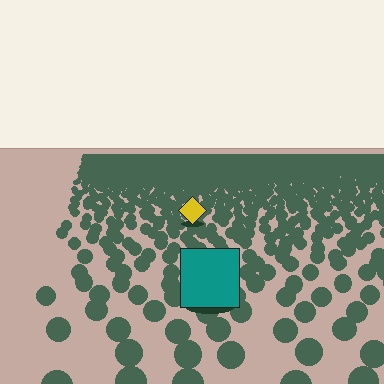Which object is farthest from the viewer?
The yellow diamond is farthest from the viewer. It appears smaller and the ground texture around it is denser.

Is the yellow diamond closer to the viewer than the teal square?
No. The teal square is closer — you can tell from the texture gradient: the ground texture is coarser near it.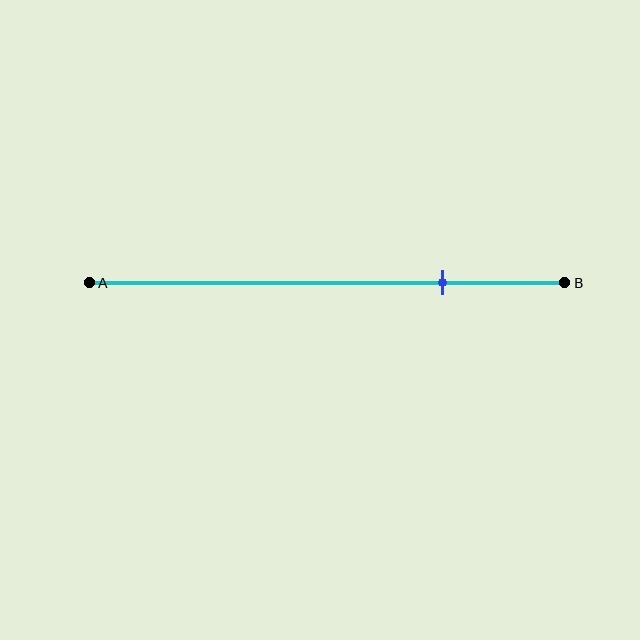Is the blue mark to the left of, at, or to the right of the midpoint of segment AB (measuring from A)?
The blue mark is to the right of the midpoint of segment AB.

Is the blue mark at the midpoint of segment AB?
No, the mark is at about 75% from A, not at the 50% midpoint.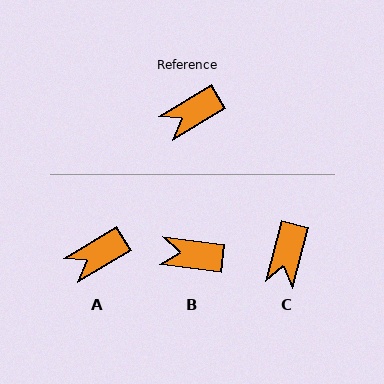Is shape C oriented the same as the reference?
No, it is off by about 44 degrees.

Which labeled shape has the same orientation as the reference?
A.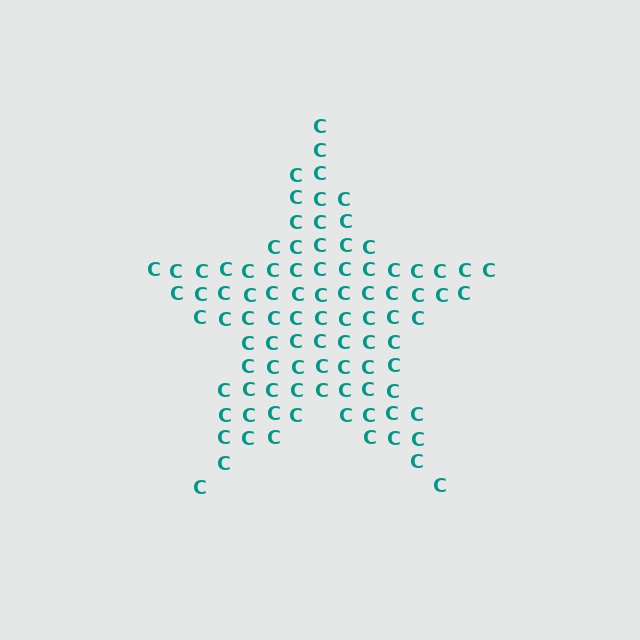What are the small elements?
The small elements are letter C's.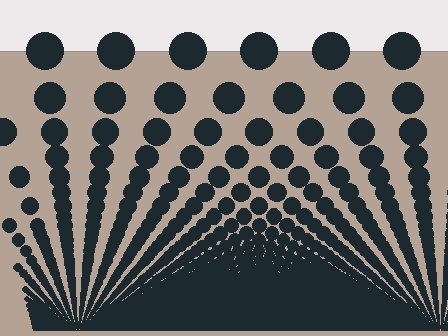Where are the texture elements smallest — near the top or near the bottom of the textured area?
Near the bottom.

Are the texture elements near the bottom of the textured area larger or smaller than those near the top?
Smaller. The gradient is inverted — elements near the bottom are smaller and denser.